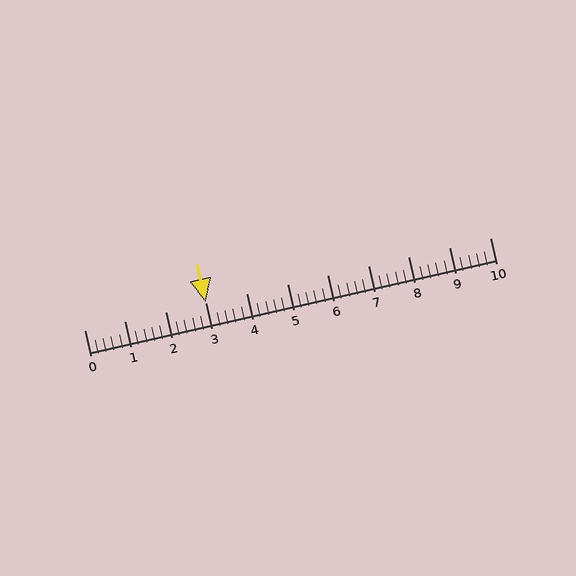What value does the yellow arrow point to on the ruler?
The yellow arrow points to approximately 3.0.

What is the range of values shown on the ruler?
The ruler shows values from 0 to 10.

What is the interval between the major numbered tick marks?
The major tick marks are spaced 1 units apart.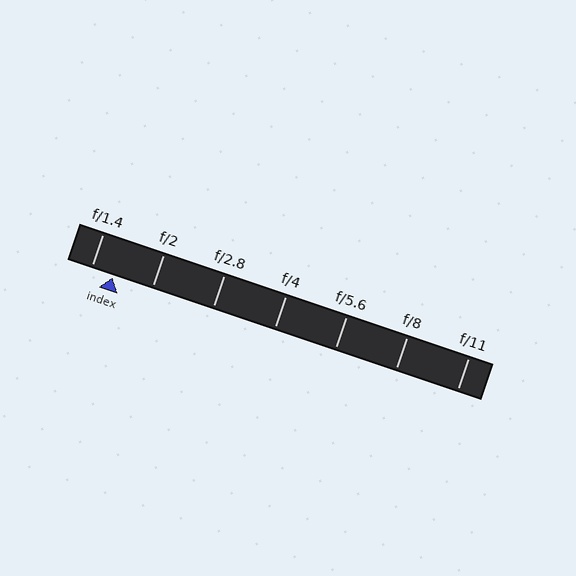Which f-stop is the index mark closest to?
The index mark is closest to f/1.4.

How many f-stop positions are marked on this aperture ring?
There are 7 f-stop positions marked.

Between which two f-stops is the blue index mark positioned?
The index mark is between f/1.4 and f/2.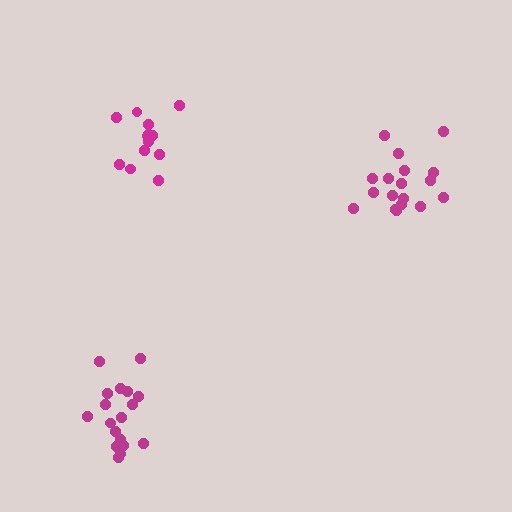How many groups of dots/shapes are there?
There are 3 groups.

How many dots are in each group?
Group 1: 13 dots, Group 2: 18 dots, Group 3: 18 dots (49 total).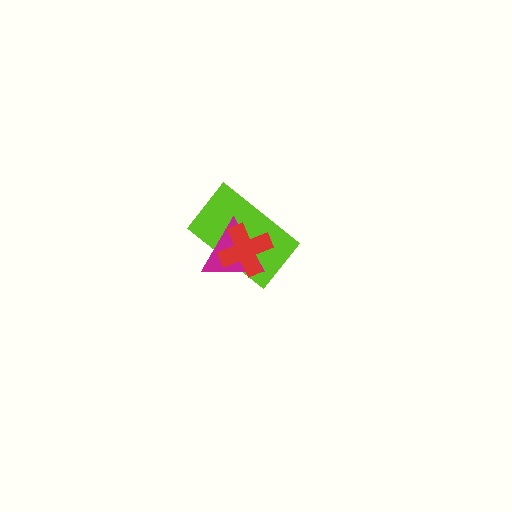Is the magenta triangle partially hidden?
Yes, it is partially covered by another shape.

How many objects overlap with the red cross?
2 objects overlap with the red cross.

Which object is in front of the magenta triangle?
The red cross is in front of the magenta triangle.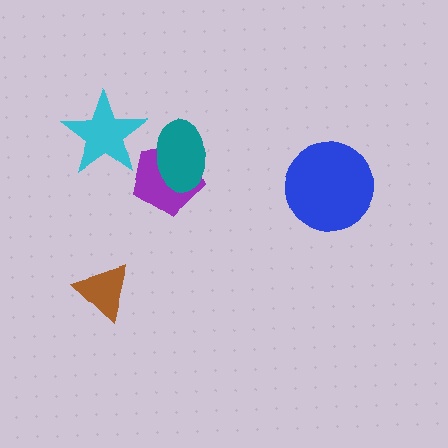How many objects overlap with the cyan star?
0 objects overlap with the cyan star.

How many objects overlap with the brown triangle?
0 objects overlap with the brown triangle.